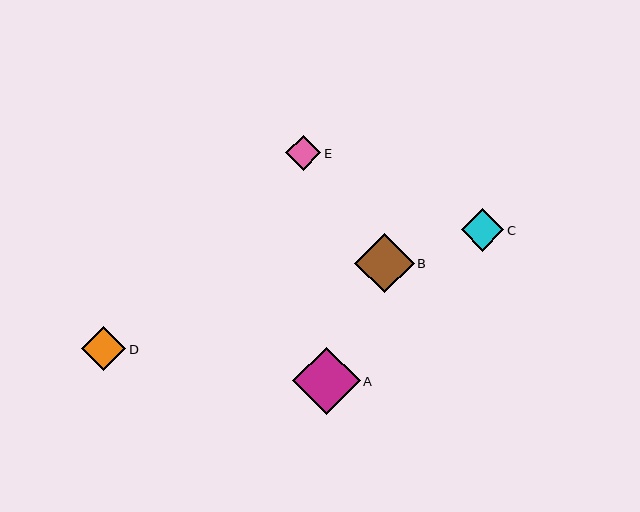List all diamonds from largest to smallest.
From largest to smallest: A, B, D, C, E.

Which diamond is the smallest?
Diamond E is the smallest with a size of approximately 35 pixels.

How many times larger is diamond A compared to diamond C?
Diamond A is approximately 1.6 times the size of diamond C.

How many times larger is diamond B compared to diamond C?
Diamond B is approximately 1.4 times the size of diamond C.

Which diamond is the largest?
Diamond A is the largest with a size of approximately 67 pixels.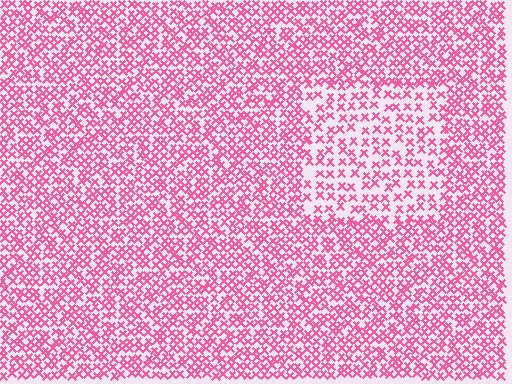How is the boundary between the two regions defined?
The boundary is defined by a change in element density (approximately 1.8x ratio). All elements are the same color, size, and shape.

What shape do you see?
I see a rectangle.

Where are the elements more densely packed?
The elements are more densely packed outside the rectangle boundary.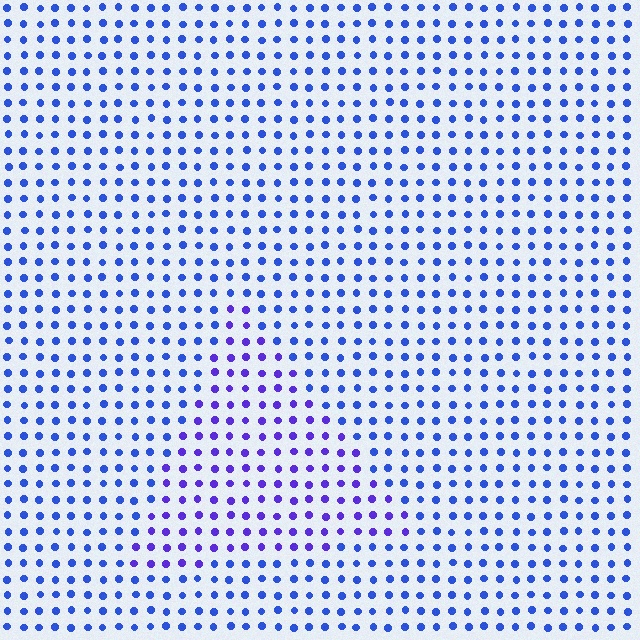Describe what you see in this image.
The image is filled with small blue elements in a uniform arrangement. A triangle-shaped region is visible where the elements are tinted to a slightly different hue, forming a subtle color boundary.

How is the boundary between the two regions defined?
The boundary is defined purely by a slight shift in hue (about 30 degrees). Spacing, size, and orientation are identical on both sides.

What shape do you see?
I see a triangle.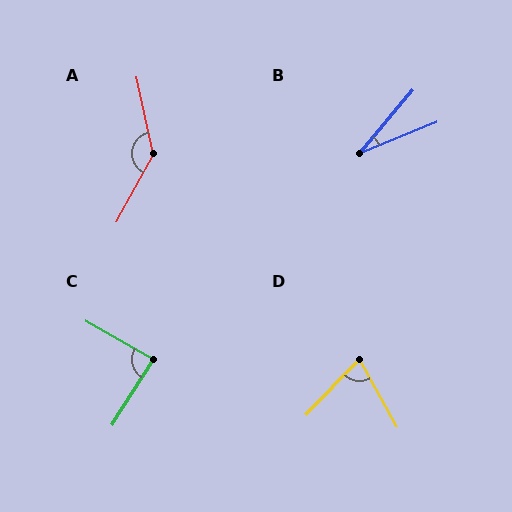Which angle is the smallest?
B, at approximately 27 degrees.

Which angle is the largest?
A, at approximately 139 degrees.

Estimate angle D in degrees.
Approximately 73 degrees.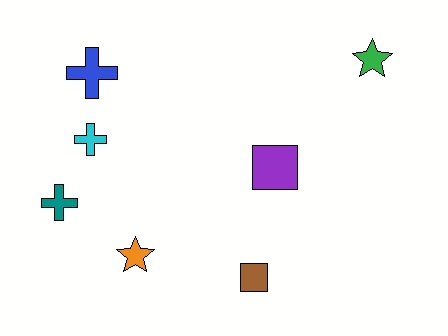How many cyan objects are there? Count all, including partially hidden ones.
There is 1 cyan object.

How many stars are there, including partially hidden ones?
There are 2 stars.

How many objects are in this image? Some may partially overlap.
There are 7 objects.